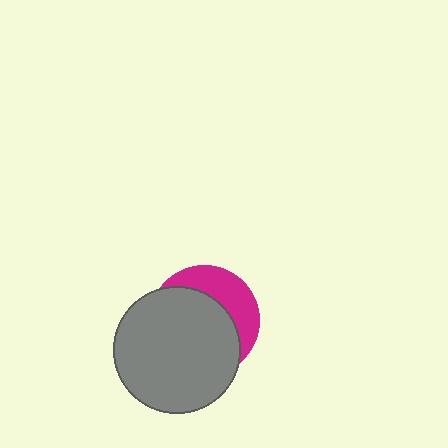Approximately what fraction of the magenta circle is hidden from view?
Roughly 67% of the magenta circle is hidden behind the gray circle.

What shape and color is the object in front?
The object in front is a gray circle.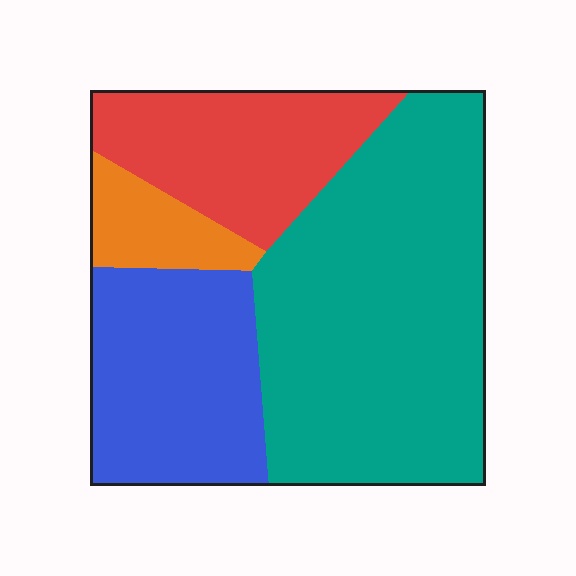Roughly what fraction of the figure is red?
Red covers 20% of the figure.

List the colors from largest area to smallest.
From largest to smallest: teal, blue, red, orange.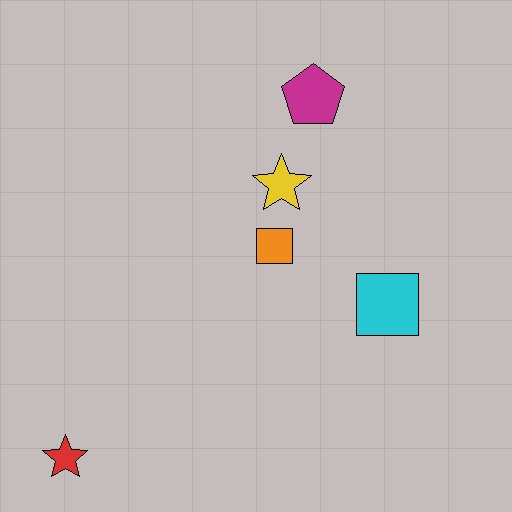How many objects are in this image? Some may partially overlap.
There are 5 objects.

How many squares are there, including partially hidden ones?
There are 2 squares.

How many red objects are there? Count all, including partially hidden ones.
There is 1 red object.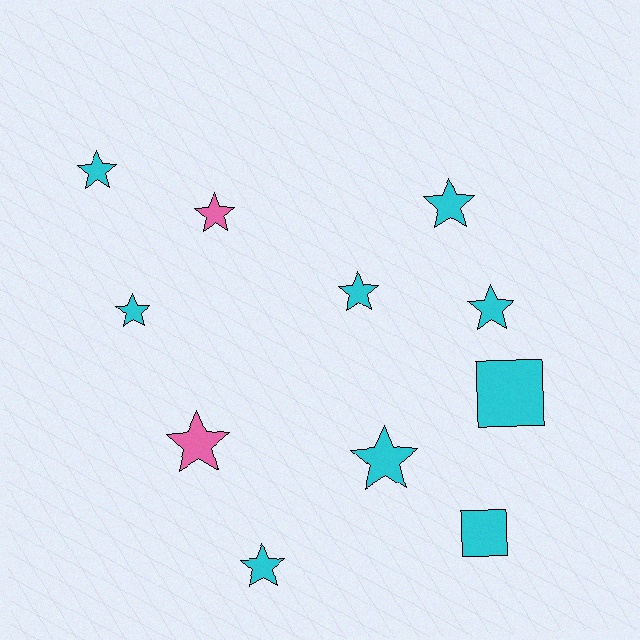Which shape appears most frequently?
Star, with 9 objects.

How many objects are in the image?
There are 11 objects.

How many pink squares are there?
There are no pink squares.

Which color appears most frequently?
Cyan, with 9 objects.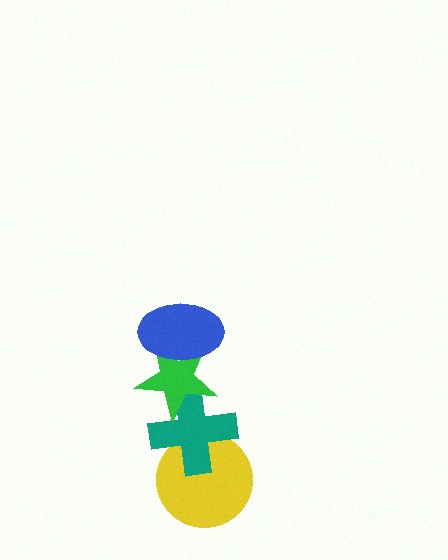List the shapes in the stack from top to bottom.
From top to bottom: the blue ellipse, the green star, the teal cross, the yellow circle.